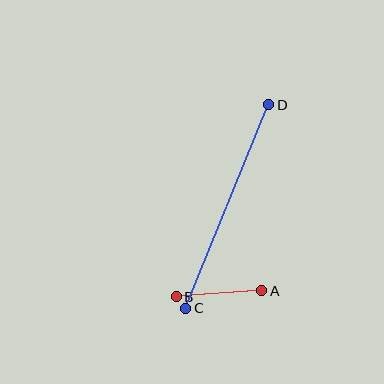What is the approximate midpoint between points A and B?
The midpoint is at approximately (219, 294) pixels.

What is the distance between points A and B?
The distance is approximately 86 pixels.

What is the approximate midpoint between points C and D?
The midpoint is at approximately (227, 207) pixels.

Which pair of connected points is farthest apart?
Points C and D are farthest apart.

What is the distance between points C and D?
The distance is approximately 220 pixels.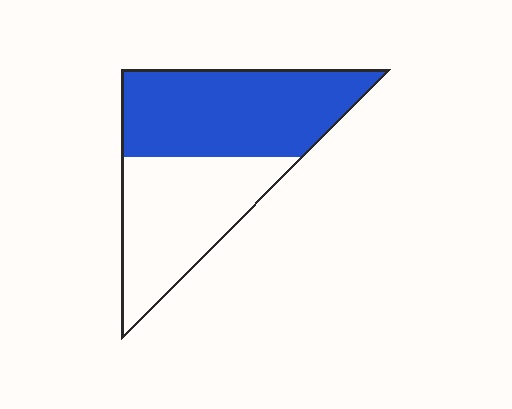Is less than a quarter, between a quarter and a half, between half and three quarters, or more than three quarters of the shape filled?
Between half and three quarters.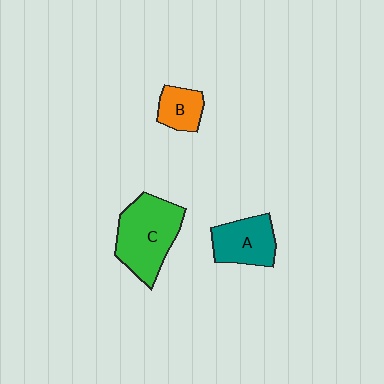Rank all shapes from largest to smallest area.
From largest to smallest: C (green), A (teal), B (orange).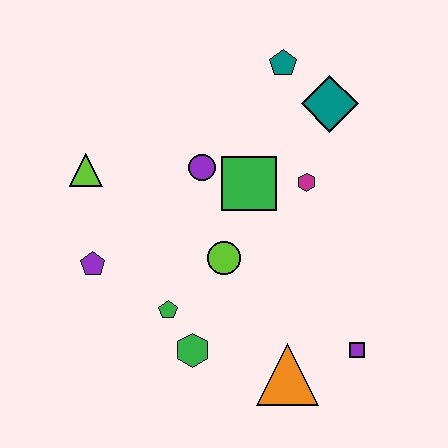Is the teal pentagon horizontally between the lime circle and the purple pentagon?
No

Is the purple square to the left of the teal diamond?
No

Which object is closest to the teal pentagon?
The teal diamond is closest to the teal pentagon.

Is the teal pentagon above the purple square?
Yes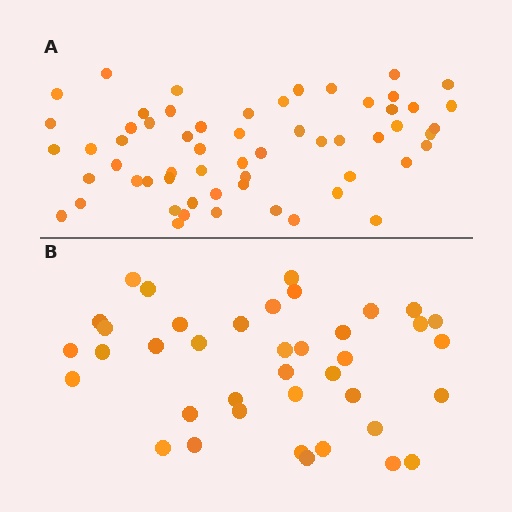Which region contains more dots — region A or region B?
Region A (the top region) has more dots.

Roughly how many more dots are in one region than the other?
Region A has approximately 20 more dots than region B.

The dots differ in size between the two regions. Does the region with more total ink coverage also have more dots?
No. Region B has more total ink coverage because its dots are larger, but region A actually contains more individual dots. Total area can be misleading — the number of items is what matters here.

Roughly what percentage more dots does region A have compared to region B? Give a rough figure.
About 50% more.